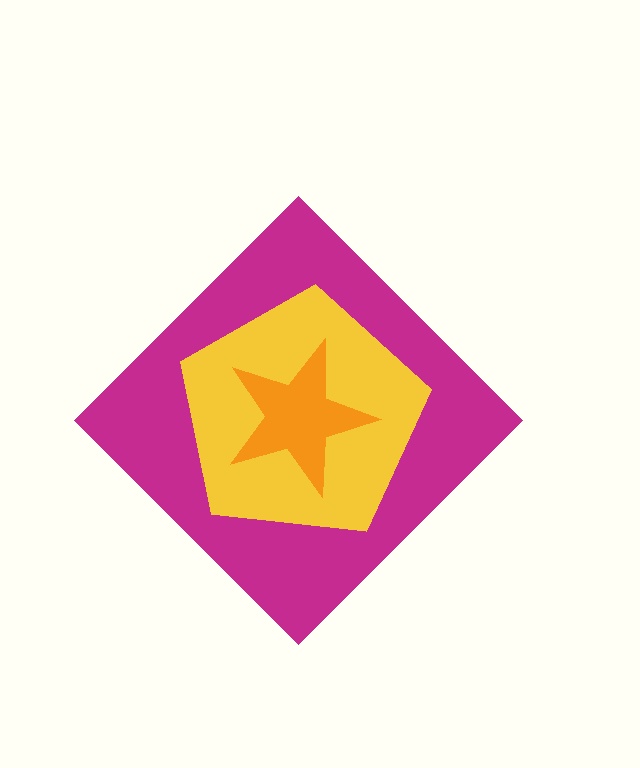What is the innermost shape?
The orange star.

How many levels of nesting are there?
3.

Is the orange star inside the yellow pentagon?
Yes.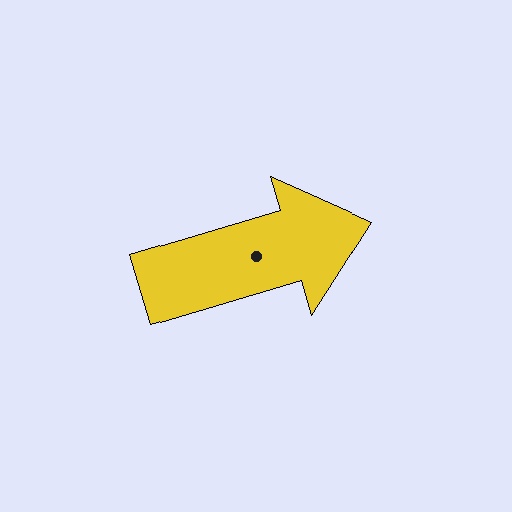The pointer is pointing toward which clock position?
Roughly 2 o'clock.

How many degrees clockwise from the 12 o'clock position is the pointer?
Approximately 73 degrees.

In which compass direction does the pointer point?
East.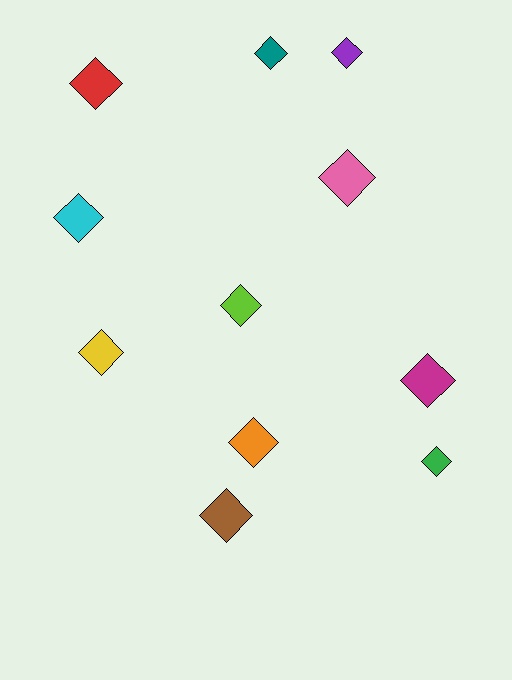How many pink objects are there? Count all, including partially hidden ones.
There is 1 pink object.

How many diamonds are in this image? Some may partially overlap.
There are 11 diamonds.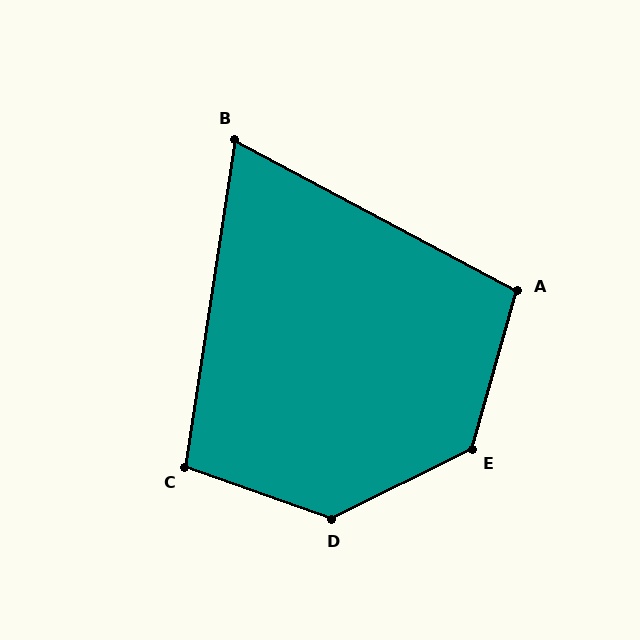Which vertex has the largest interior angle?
D, at approximately 134 degrees.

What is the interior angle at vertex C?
Approximately 101 degrees (obtuse).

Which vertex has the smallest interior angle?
B, at approximately 71 degrees.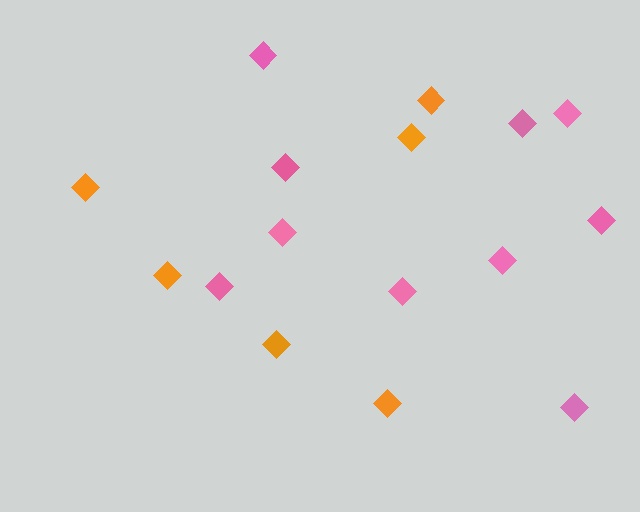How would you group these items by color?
There are 2 groups: one group of orange diamonds (6) and one group of pink diamonds (10).